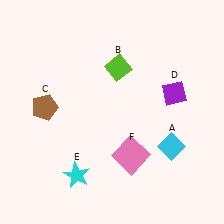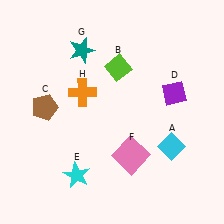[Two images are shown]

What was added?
A teal star (G), an orange cross (H) were added in Image 2.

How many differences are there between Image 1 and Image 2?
There are 2 differences between the two images.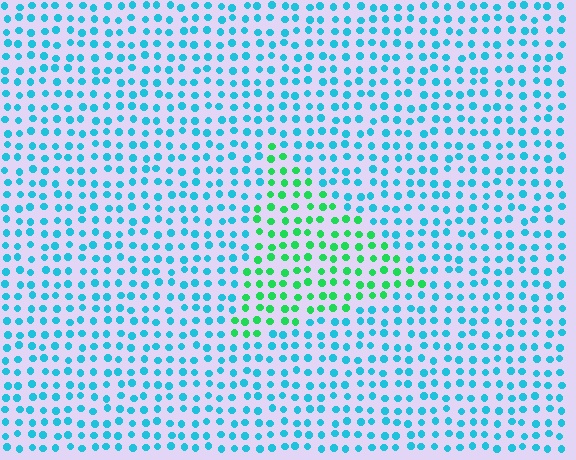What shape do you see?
I see a triangle.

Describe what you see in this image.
The image is filled with small cyan elements in a uniform arrangement. A triangle-shaped region is visible where the elements are tinted to a slightly different hue, forming a subtle color boundary.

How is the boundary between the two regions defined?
The boundary is defined purely by a slight shift in hue (about 50 degrees). Spacing, size, and orientation are identical on both sides.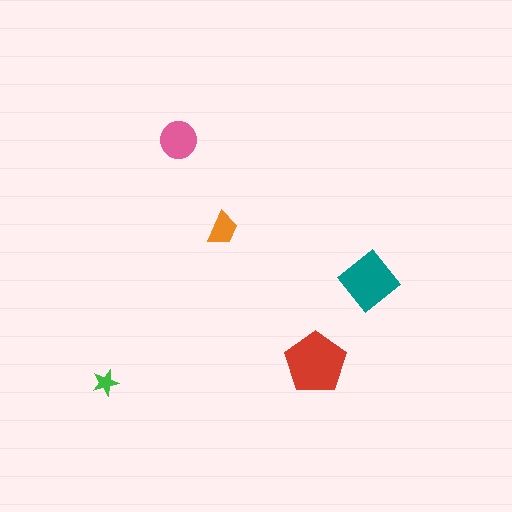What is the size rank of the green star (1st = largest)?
5th.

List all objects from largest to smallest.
The red pentagon, the teal diamond, the pink circle, the orange trapezoid, the green star.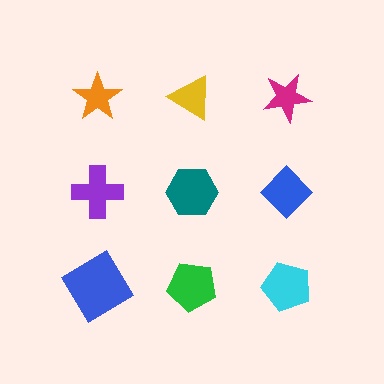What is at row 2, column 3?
A blue diamond.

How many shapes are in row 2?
3 shapes.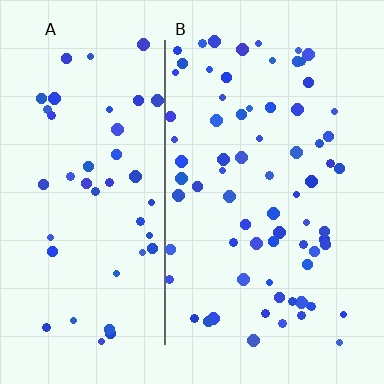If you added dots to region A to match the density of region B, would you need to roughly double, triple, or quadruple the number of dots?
Approximately double.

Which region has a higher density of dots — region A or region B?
B (the right).